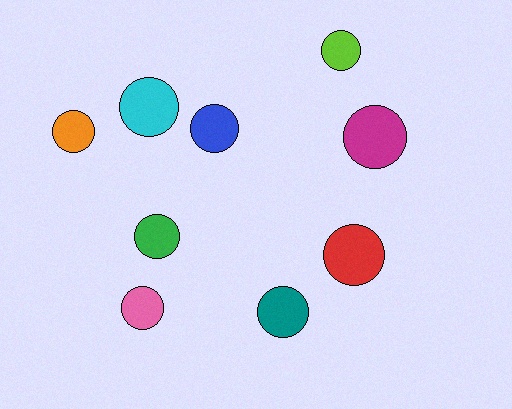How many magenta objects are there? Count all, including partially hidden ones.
There is 1 magenta object.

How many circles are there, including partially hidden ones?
There are 9 circles.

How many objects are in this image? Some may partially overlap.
There are 9 objects.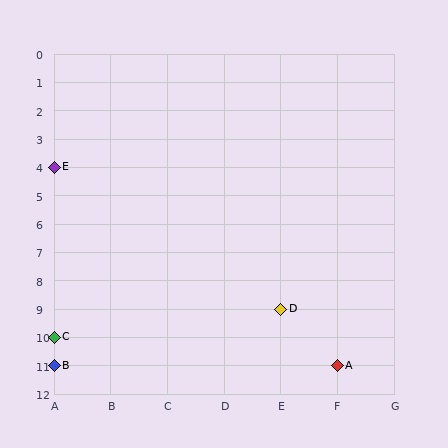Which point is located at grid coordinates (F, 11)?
Point A is at (F, 11).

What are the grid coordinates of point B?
Point B is at grid coordinates (A, 11).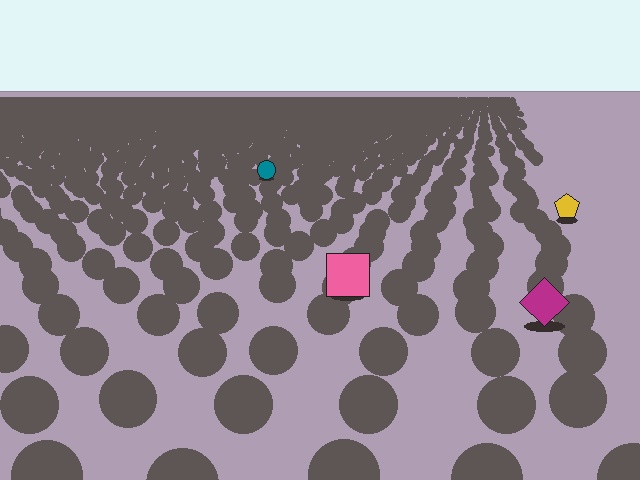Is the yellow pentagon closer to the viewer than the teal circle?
Yes. The yellow pentagon is closer — you can tell from the texture gradient: the ground texture is coarser near it.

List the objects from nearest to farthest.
From nearest to farthest: the magenta diamond, the pink square, the yellow pentagon, the teal circle.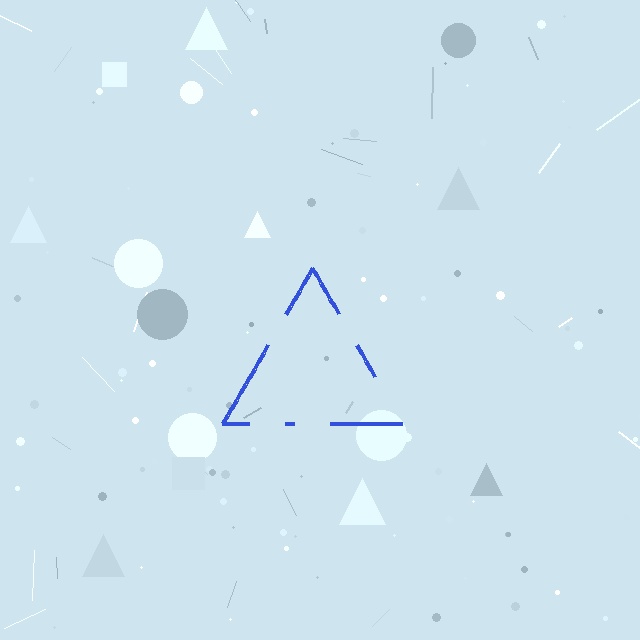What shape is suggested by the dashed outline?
The dashed outline suggests a triangle.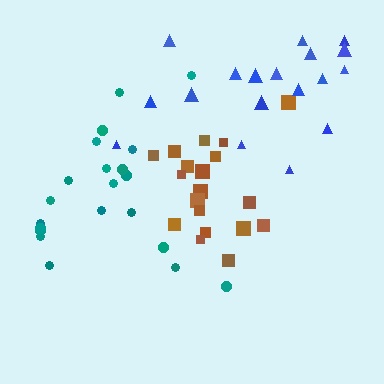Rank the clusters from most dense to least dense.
brown, teal, blue.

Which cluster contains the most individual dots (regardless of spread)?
Teal (21).